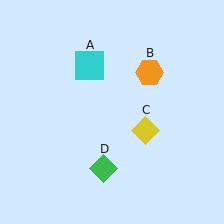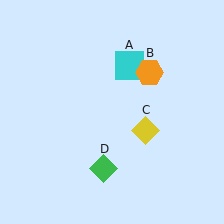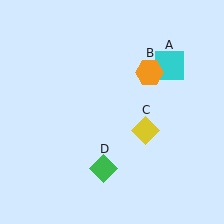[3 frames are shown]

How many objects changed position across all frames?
1 object changed position: cyan square (object A).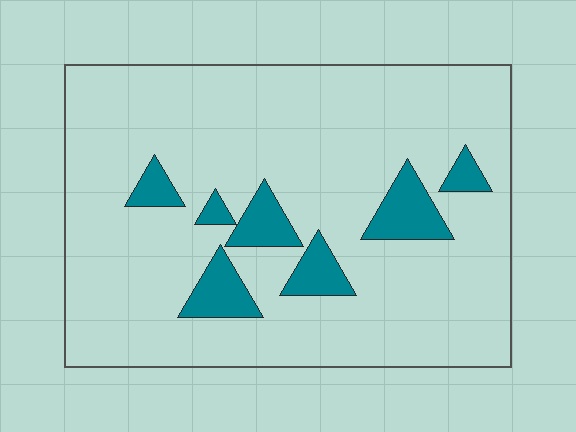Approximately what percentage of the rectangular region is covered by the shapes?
Approximately 10%.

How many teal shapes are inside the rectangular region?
7.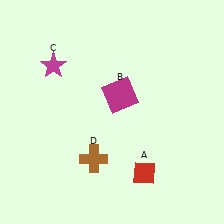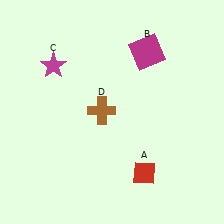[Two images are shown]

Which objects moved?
The objects that moved are: the magenta square (B), the brown cross (D).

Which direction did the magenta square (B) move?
The magenta square (B) moved up.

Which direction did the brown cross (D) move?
The brown cross (D) moved up.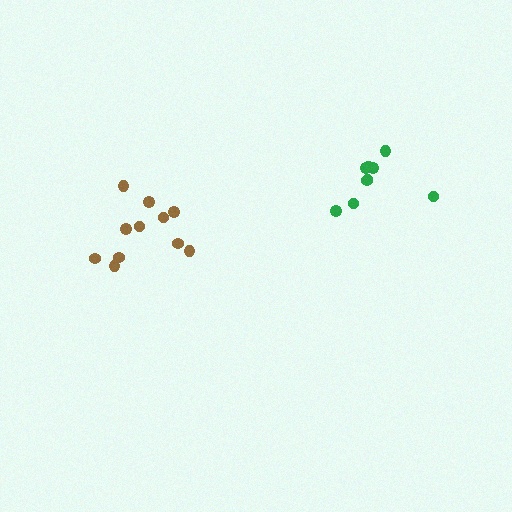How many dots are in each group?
Group 1: 9 dots, Group 2: 11 dots (20 total).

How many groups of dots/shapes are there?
There are 2 groups.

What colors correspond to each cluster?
The clusters are colored: green, brown.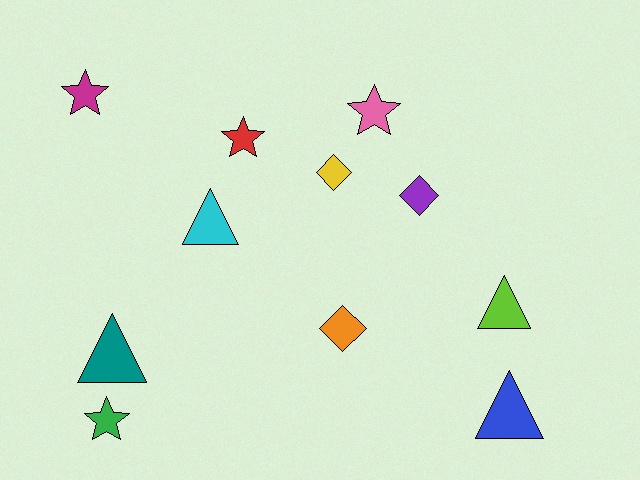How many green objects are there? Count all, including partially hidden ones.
There is 1 green object.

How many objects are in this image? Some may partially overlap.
There are 11 objects.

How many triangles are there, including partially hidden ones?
There are 4 triangles.